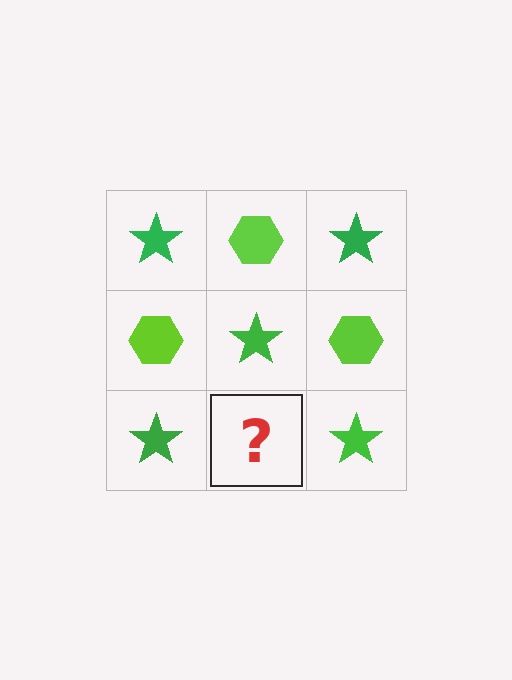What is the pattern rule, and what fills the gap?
The rule is that it alternates green star and lime hexagon in a checkerboard pattern. The gap should be filled with a lime hexagon.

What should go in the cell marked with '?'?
The missing cell should contain a lime hexagon.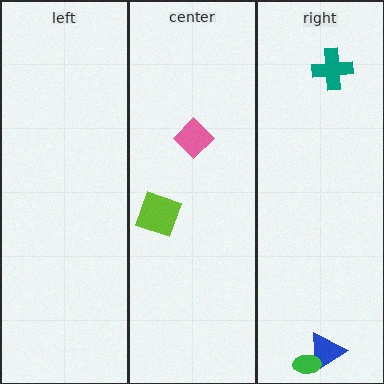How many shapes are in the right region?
3.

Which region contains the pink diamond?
The center region.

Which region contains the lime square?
The center region.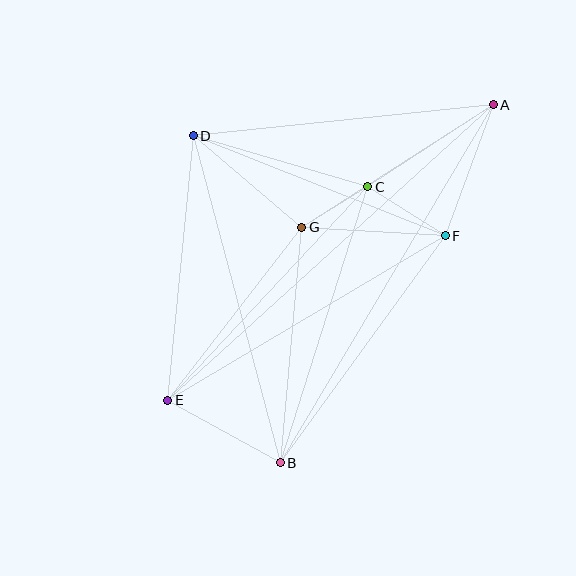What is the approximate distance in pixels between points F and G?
The distance between F and G is approximately 144 pixels.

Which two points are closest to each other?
Points C and G are closest to each other.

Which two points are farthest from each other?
Points A and E are farthest from each other.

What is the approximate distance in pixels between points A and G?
The distance between A and G is approximately 228 pixels.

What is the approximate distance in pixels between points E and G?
The distance between E and G is approximately 219 pixels.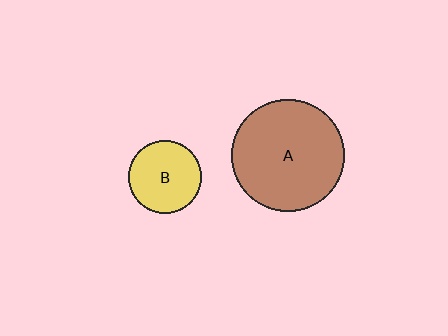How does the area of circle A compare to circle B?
Approximately 2.3 times.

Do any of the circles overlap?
No, none of the circles overlap.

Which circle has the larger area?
Circle A (brown).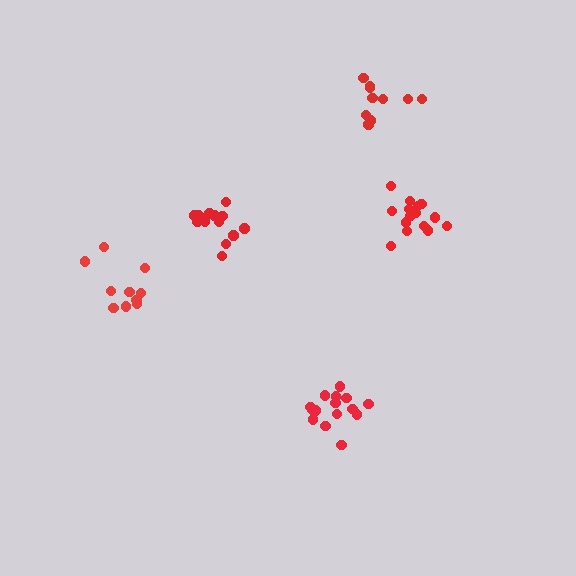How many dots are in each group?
Group 1: 10 dots, Group 2: 15 dots, Group 3: 15 dots, Group 4: 15 dots, Group 5: 10 dots (65 total).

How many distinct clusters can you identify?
There are 5 distinct clusters.